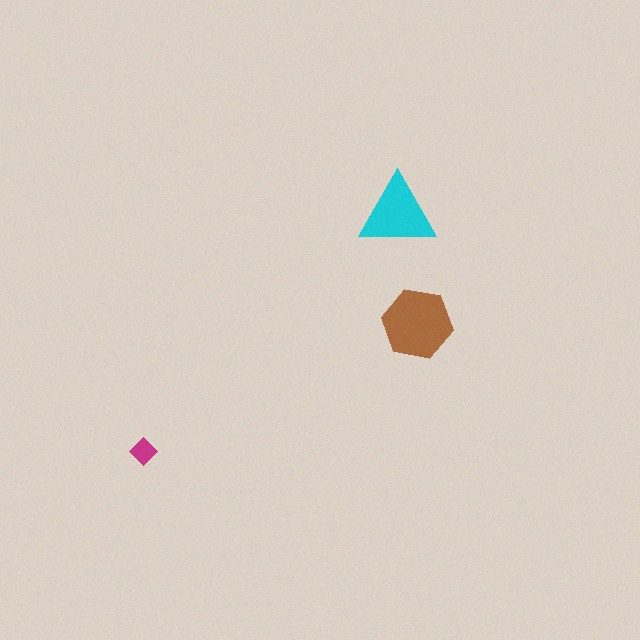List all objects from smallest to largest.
The magenta diamond, the cyan triangle, the brown hexagon.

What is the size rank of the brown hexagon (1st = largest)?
1st.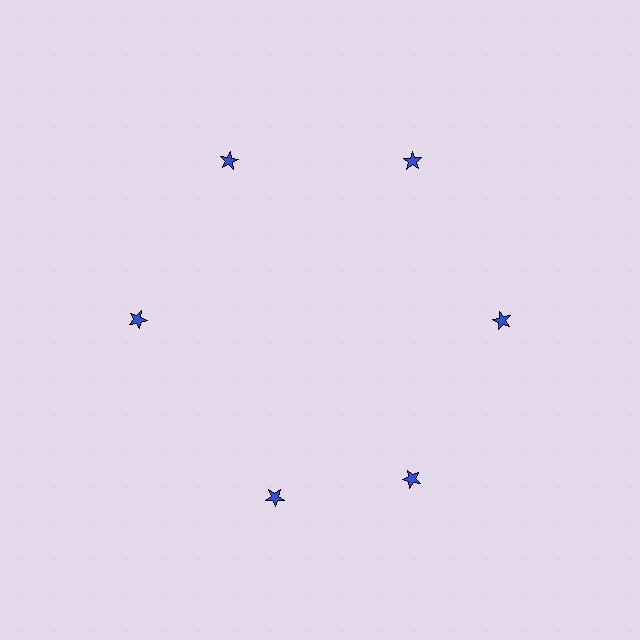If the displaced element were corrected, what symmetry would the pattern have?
It would have 6-fold rotational symmetry — the pattern would map onto itself every 60 degrees.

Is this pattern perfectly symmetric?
No. The 6 blue stars are arranged in a ring, but one element near the 7 o'clock position is rotated out of alignment along the ring, breaking the 6-fold rotational symmetry.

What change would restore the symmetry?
The symmetry would be restored by rotating it back into even spacing with its neighbors so that all 6 stars sit at equal angles and equal distance from the center.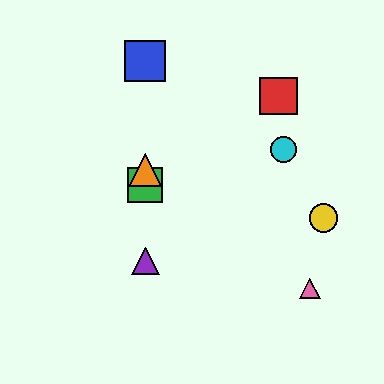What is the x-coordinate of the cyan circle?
The cyan circle is at x≈283.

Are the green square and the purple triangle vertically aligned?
Yes, both are at x≈145.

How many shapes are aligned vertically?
4 shapes (the blue square, the green square, the purple triangle, the orange triangle) are aligned vertically.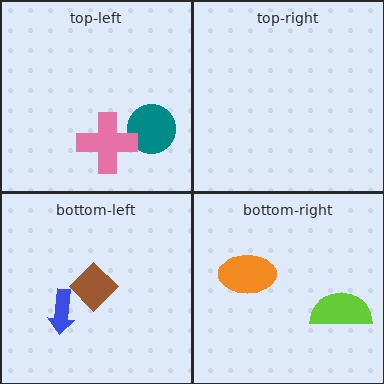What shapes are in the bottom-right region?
The orange ellipse, the lime semicircle.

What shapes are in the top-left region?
The teal circle, the pink cross.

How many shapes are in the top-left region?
2.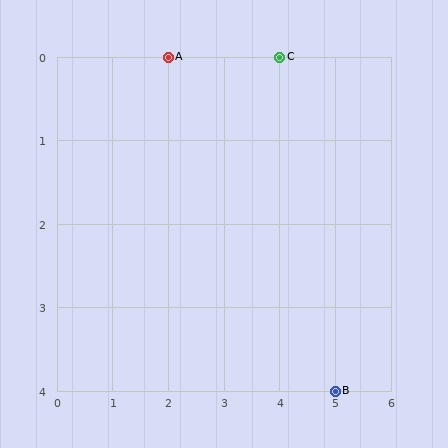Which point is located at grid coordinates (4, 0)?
Point C is at (4, 0).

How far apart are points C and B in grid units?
Points C and B are 1 column and 4 rows apart (about 4.1 grid units diagonally).